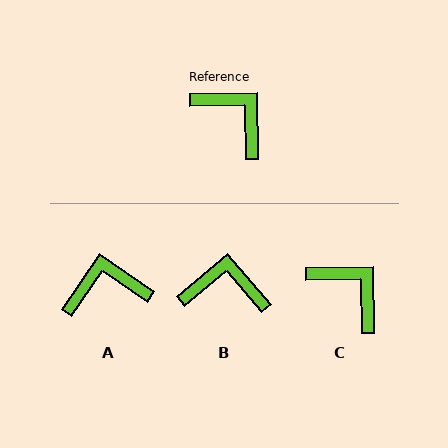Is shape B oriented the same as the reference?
No, it is off by about 40 degrees.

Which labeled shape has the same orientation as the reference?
C.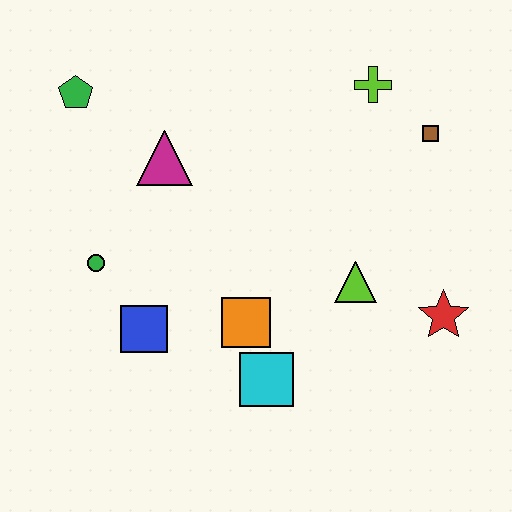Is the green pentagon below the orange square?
No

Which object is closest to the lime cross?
The brown square is closest to the lime cross.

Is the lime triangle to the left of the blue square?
No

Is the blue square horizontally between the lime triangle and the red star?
No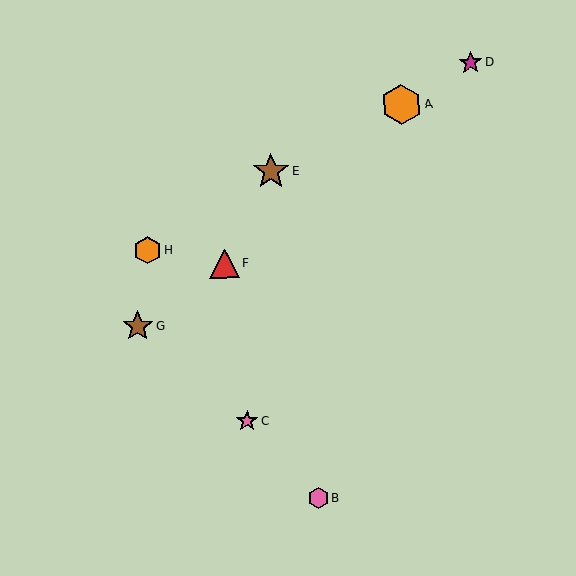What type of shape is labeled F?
Shape F is a red triangle.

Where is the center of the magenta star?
The center of the magenta star is at (471, 63).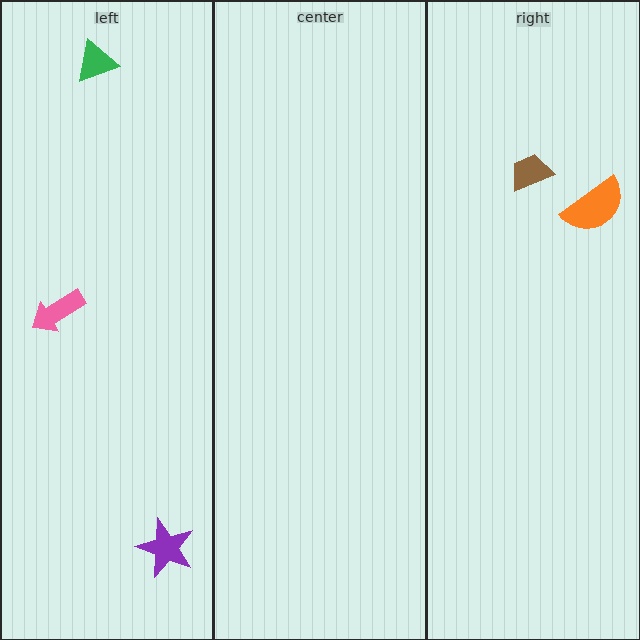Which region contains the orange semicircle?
The right region.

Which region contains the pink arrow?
The left region.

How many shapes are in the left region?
3.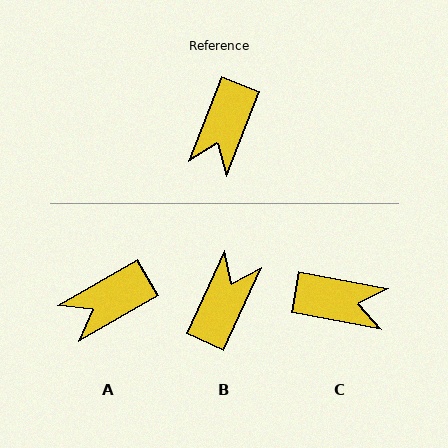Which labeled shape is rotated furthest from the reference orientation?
B, about 177 degrees away.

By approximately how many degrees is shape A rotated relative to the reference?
Approximately 39 degrees clockwise.